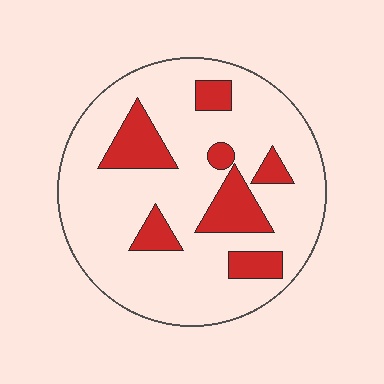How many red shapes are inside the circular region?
7.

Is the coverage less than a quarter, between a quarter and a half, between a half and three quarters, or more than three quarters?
Less than a quarter.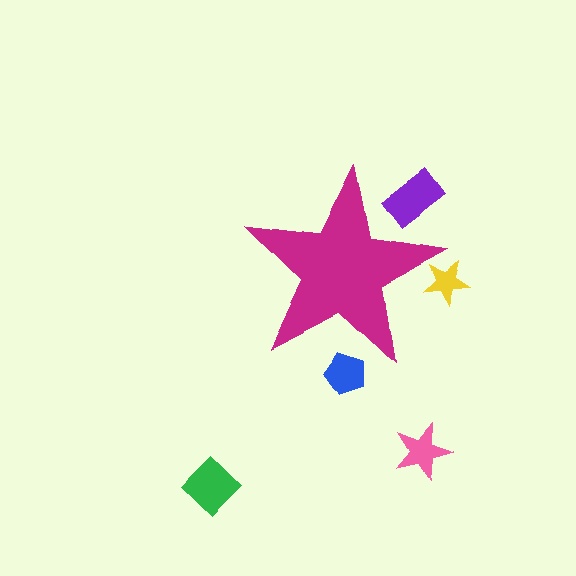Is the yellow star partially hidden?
Yes, the yellow star is partially hidden behind the magenta star.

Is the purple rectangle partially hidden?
Yes, the purple rectangle is partially hidden behind the magenta star.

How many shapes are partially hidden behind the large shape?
3 shapes are partially hidden.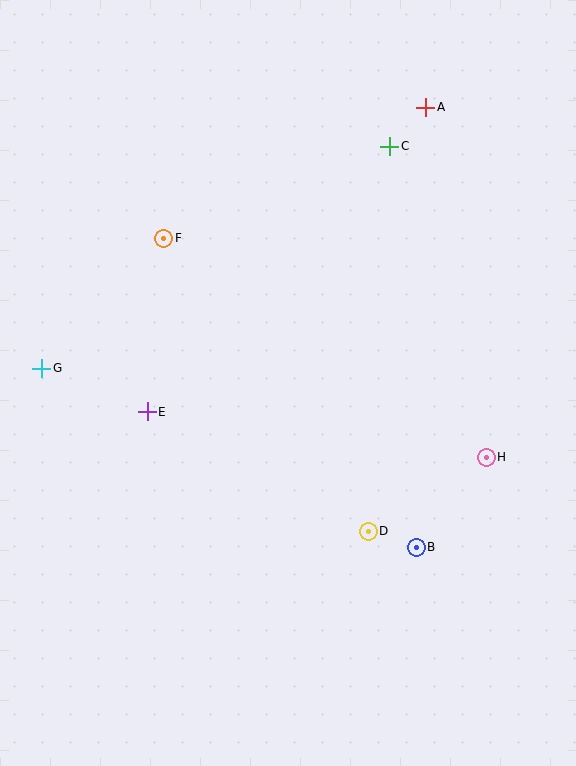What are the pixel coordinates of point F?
Point F is at (164, 238).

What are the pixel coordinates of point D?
Point D is at (368, 531).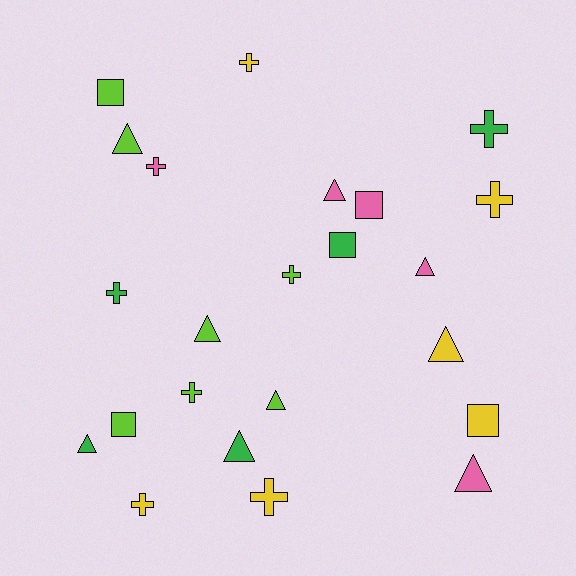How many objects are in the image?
There are 23 objects.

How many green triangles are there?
There are 2 green triangles.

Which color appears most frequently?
Lime, with 7 objects.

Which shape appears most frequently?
Cross, with 9 objects.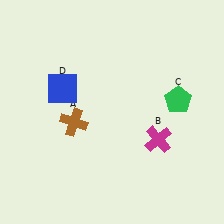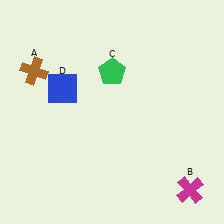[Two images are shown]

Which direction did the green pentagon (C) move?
The green pentagon (C) moved left.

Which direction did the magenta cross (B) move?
The magenta cross (B) moved down.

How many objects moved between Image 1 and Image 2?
3 objects moved between the two images.